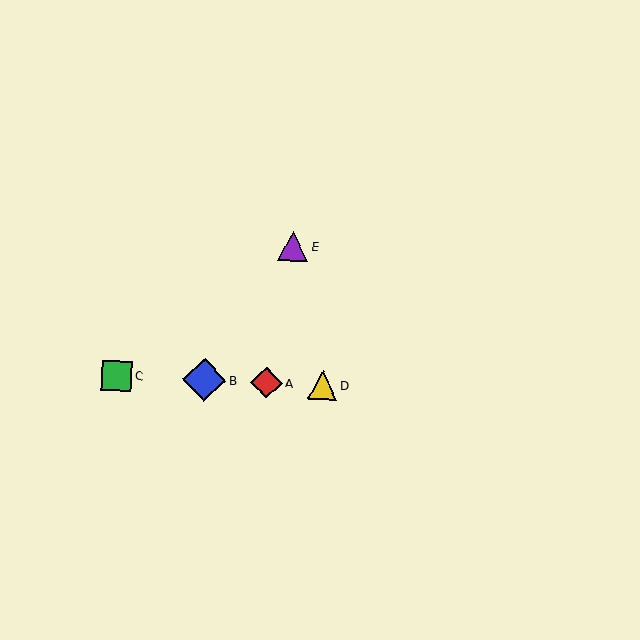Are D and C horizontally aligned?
Yes, both are at y≈385.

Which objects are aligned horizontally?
Objects A, B, C, D are aligned horizontally.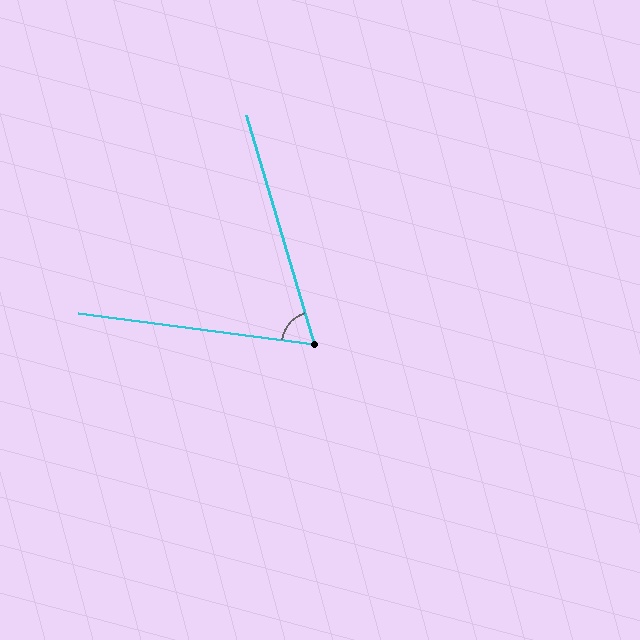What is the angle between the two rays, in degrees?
Approximately 66 degrees.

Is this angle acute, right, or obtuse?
It is acute.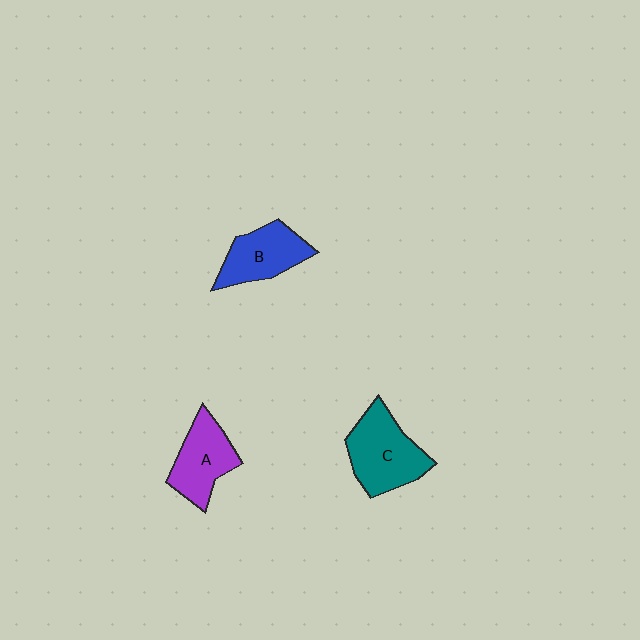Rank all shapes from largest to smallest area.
From largest to smallest: C (teal), A (purple), B (blue).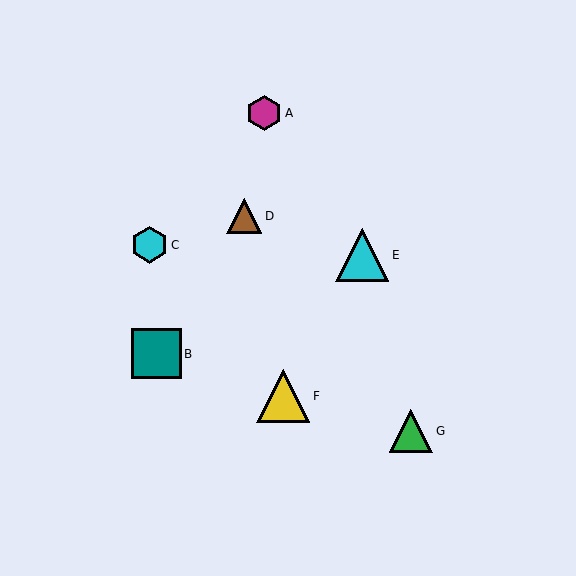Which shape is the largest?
The yellow triangle (labeled F) is the largest.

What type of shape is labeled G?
Shape G is a green triangle.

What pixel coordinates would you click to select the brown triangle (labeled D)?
Click at (244, 216) to select the brown triangle D.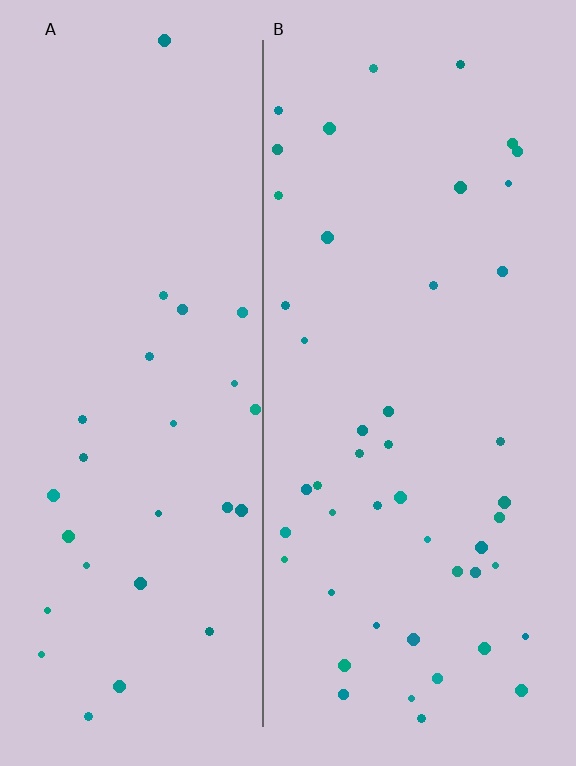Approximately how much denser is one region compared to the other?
Approximately 1.7× — region B over region A.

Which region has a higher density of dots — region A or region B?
B (the right).